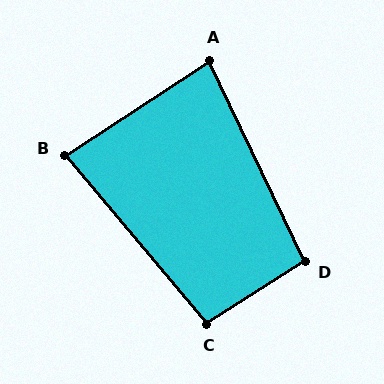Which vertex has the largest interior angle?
C, at approximately 98 degrees.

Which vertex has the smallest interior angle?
A, at approximately 82 degrees.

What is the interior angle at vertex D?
Approximately 97 degrees (obtuse).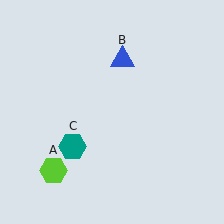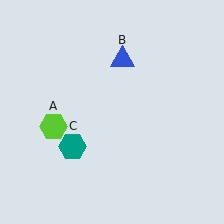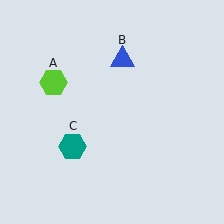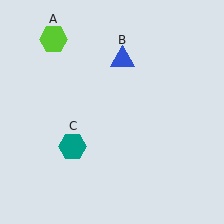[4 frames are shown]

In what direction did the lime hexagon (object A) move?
The lime hexagon (object A) moved up.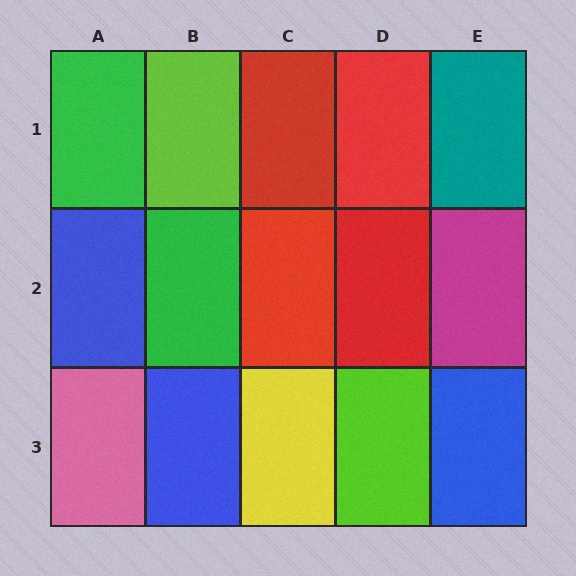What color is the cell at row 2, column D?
Red.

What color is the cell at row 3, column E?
Blue.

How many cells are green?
2 cells are green.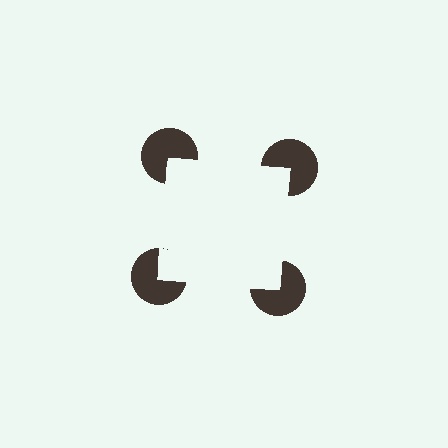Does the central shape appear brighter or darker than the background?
It typically appears slightly brighter than the background, even though no actual brightness change is drawn.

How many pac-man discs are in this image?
There are 4 — one at each vertex of the illusory square.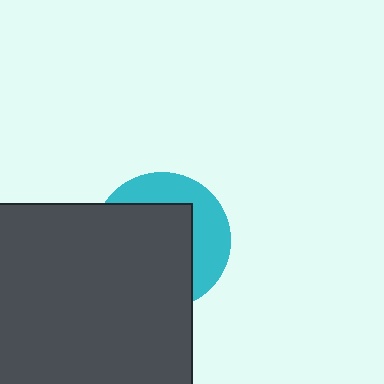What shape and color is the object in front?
The object in front is a dark gray rectangle.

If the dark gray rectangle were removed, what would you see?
You would see the complete cyan circle.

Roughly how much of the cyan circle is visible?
A small part of it is visible (roughly 37%).